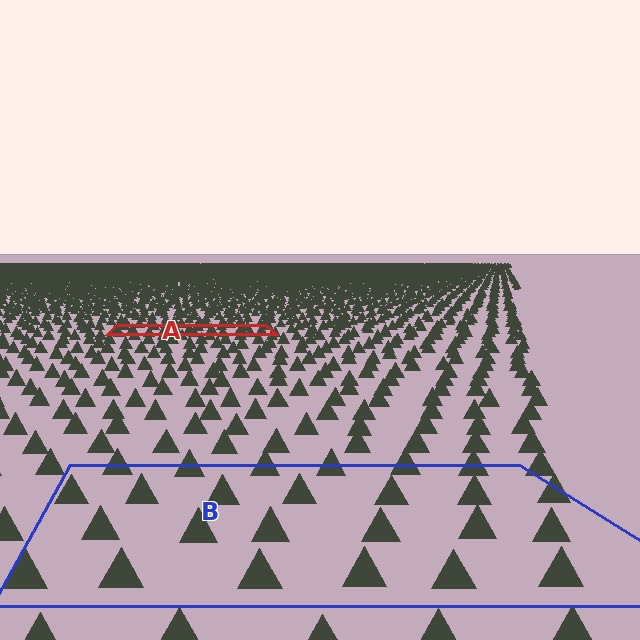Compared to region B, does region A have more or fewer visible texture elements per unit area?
Region A has more texture elements per unit area — they are packed more densely because it is farther away.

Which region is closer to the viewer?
Region B is closer. The texture elements there are larger and more spread out.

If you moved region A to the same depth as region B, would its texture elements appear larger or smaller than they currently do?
They would appear larger. At a closer depth, the same texture elements are projected at a bigger on-screen size.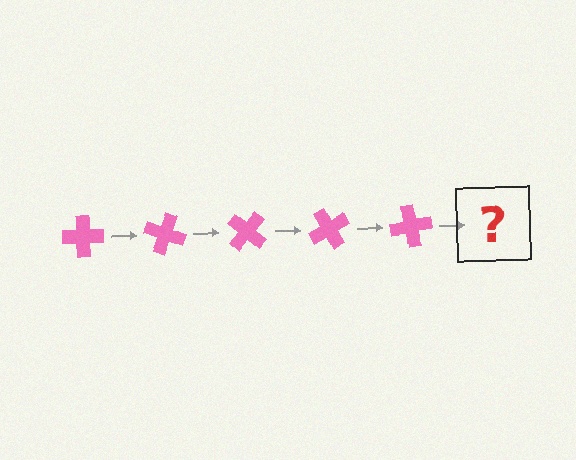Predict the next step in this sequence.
The next step is a pink cross rotated 100 degrees.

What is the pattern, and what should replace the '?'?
The pattern is that the cross rotates 20 degrees each step. The '?' should be a pink cross rotated 100 degrees.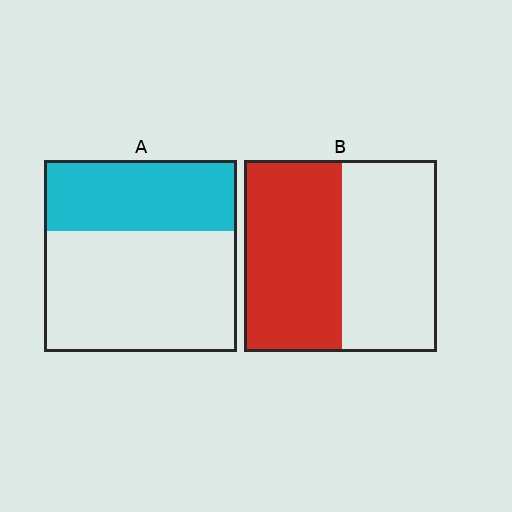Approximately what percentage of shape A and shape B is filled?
A is approximately 35% and B is approximately 50%.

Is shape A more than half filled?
No.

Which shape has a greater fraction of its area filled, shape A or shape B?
Shape B.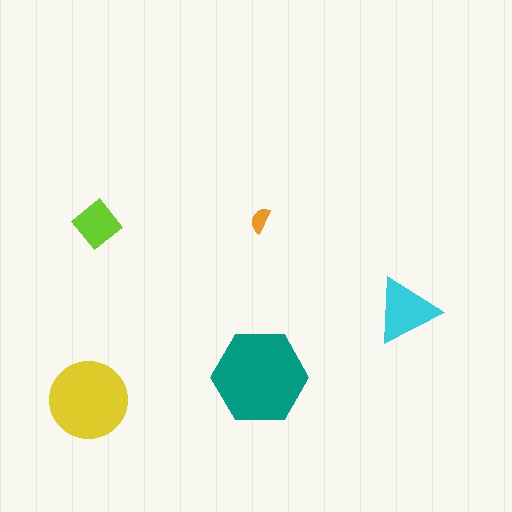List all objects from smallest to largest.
The orange semicircle, the lime diamond, the cyan triangle, the yellow circle, the teal hexagon.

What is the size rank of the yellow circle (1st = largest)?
2nd.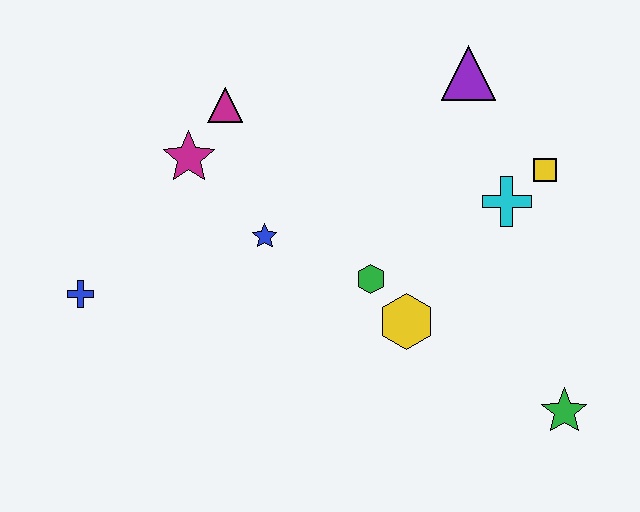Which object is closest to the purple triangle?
The yellow square is closest to the purple triangle.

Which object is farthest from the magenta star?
The green star is farthest from the magenta star.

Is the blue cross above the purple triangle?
No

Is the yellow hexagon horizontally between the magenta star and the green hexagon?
No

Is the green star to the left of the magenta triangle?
No